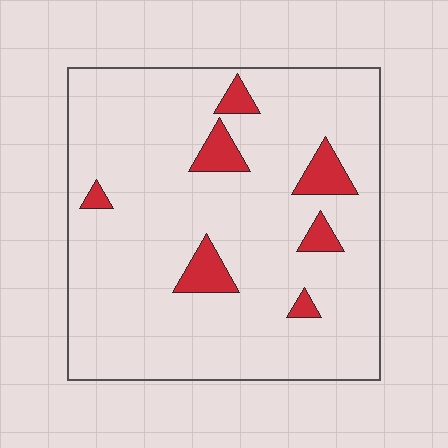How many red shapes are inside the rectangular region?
7.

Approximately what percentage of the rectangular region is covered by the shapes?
Approximately 10%.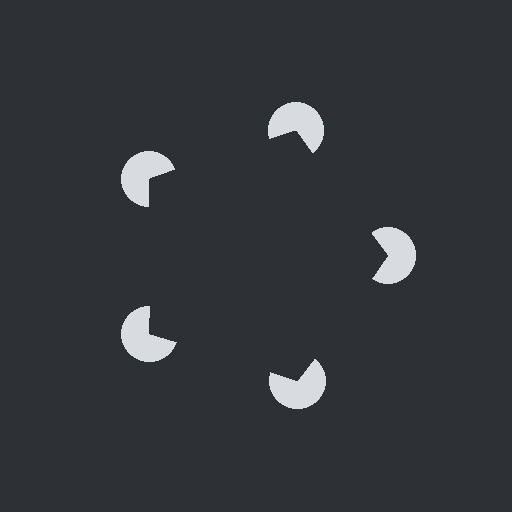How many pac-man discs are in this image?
There are 5 — one at each vertex of the illusory pentagon.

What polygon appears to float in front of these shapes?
An illusory pentagon — its edges are inferred from the aligned wedge cuts in the pac-man discs, not physically drawn.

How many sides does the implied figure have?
5 sides.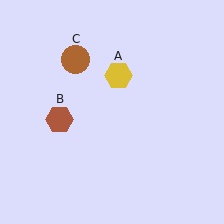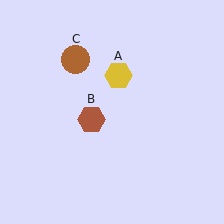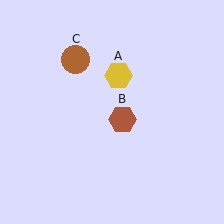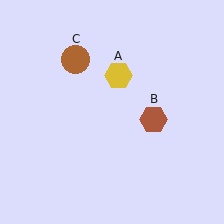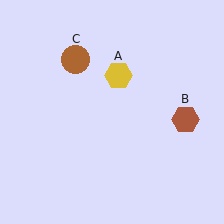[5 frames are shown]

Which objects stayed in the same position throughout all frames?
Yellow hexagon (object A) and brown circle (object C) remained stationary.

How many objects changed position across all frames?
1 object changed position: brown hexagon (object B).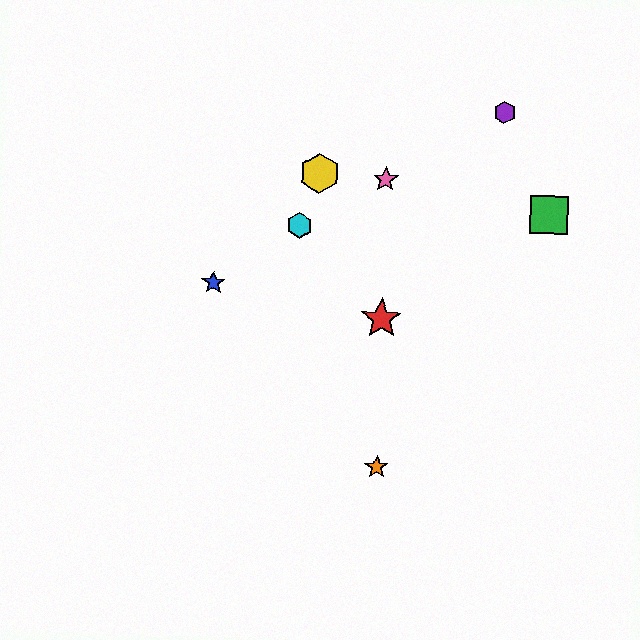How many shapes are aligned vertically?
3 shapes (the red star, the orange star, the pink star) are aligned vertically.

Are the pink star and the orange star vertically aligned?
Yes, both are at x≈386.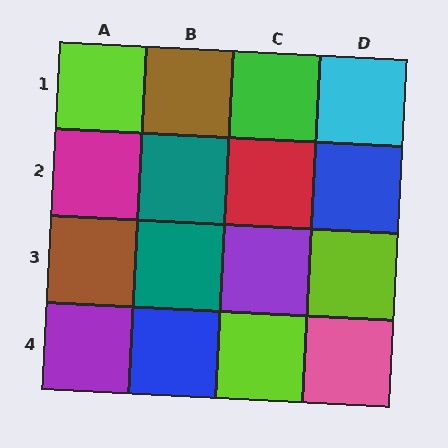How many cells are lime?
3 cells are lime.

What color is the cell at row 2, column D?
Blue.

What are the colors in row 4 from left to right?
Purple, blue, lime, pink.